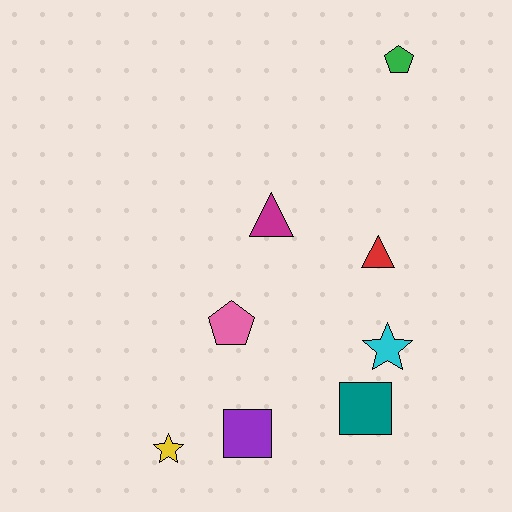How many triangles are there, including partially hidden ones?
There are 2 triangles.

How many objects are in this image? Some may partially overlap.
There are 8 objects.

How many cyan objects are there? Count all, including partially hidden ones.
There is 1 cyan object.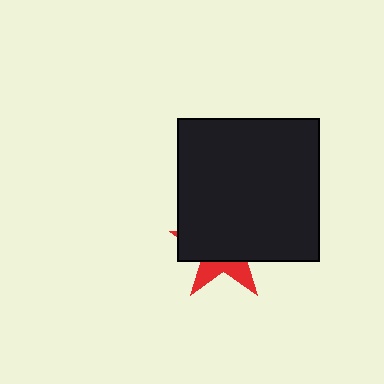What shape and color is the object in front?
The object in front is a black square.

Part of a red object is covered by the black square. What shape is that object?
It is a star.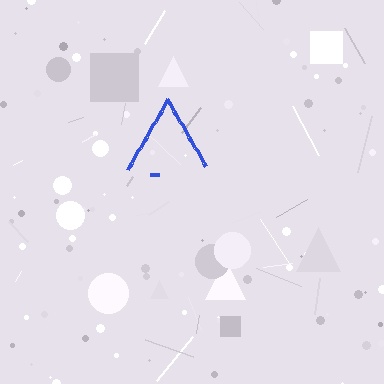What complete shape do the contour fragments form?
The contour fragments form a triangle.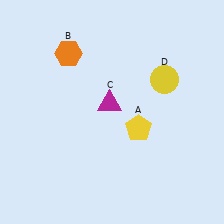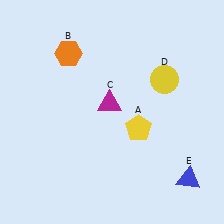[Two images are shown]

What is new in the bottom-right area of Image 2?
A blue triangle (E) was added in the bottom-right area of Image 2.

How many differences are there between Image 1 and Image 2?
There is 1 difference between the two images.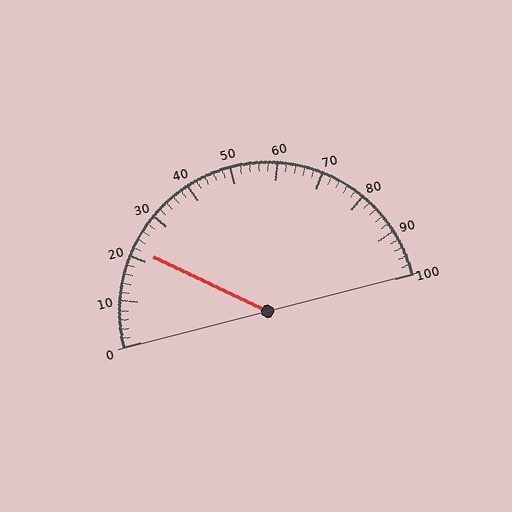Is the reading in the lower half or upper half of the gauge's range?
The reading is in the lower half of the range (0 to 100).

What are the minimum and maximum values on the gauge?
The gauge ranges from 0 to 100.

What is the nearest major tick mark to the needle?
The nearest major tick mark is 20.